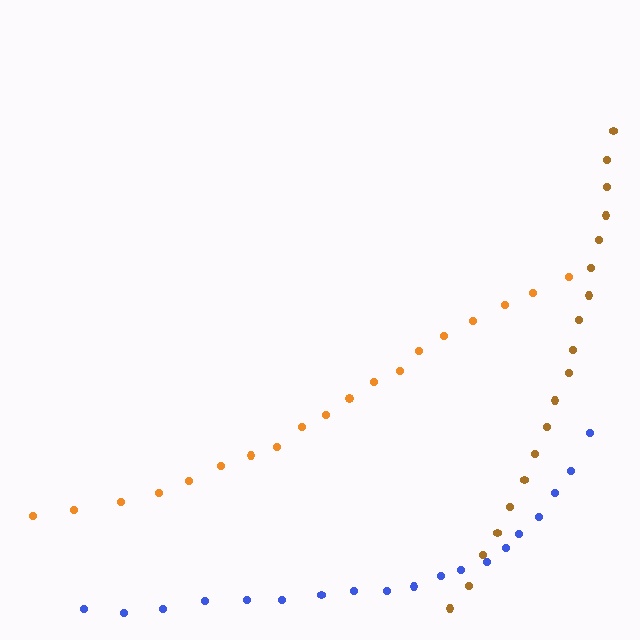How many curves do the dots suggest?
There are 3 distinct paths.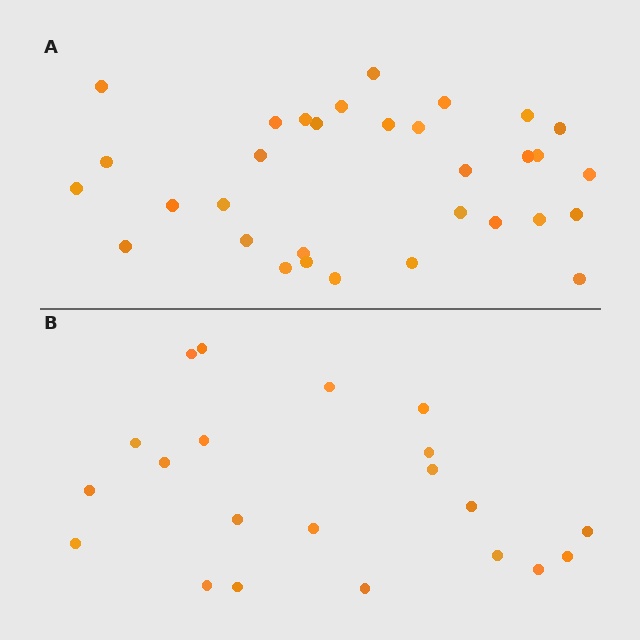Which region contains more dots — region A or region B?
Region A (the top region) has more dots.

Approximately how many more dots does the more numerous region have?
Region A has roughly 12 or so more dots than region B.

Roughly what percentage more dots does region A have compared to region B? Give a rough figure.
About 50% more.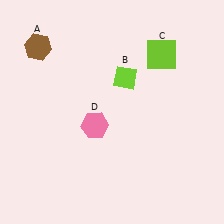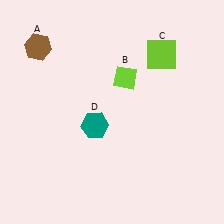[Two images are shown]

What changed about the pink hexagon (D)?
In Image 1, D is pink. In Image 2, it changed to teal.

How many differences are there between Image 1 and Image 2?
There is 1 difference between the two images.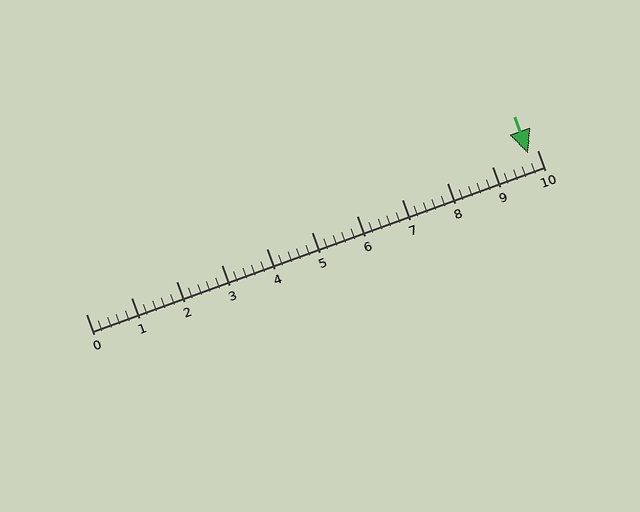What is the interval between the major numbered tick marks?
The major tick marks are spaced 1 units apart.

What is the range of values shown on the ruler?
The ruler shows values from 0 to 10.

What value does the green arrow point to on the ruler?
The green arrow points to approximately 9.8.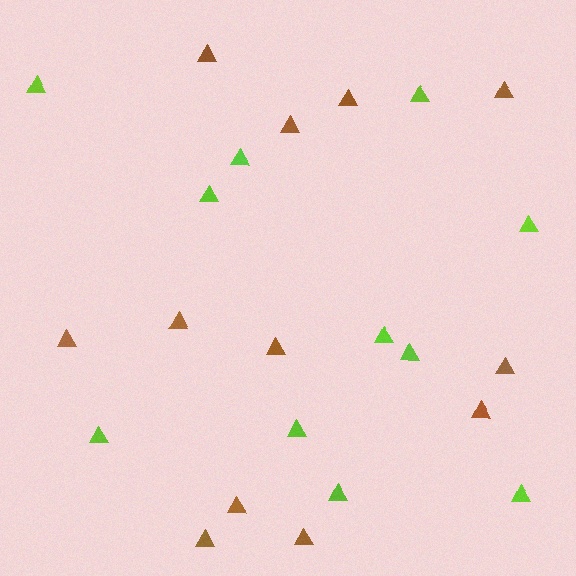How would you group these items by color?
There are 2 groups: one group of lime triangles (11) and one group of brown triangles (12).